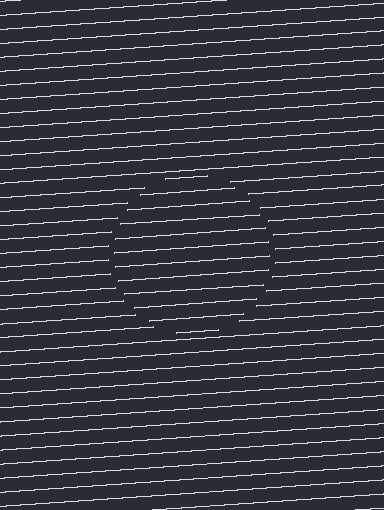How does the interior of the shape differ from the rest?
The interior of the shape contains the same grating, shifted by half a period — the contour is defined by the phase discontinuity where line-ends from the inner and outer gratings abut.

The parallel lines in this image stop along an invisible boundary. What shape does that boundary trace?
An illusory circle. The interior of the shape contains the same grating, shifted by half a period — the contour is defined by the phase discontinuity where line-ends from the inner and outer gratings abut.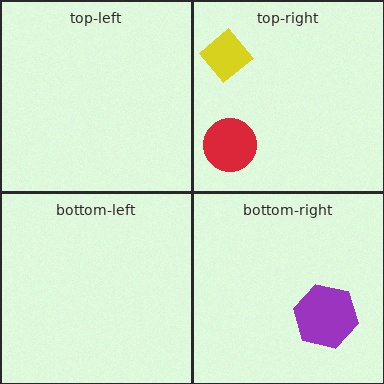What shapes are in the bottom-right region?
The purple hexagon.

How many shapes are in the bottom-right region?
1.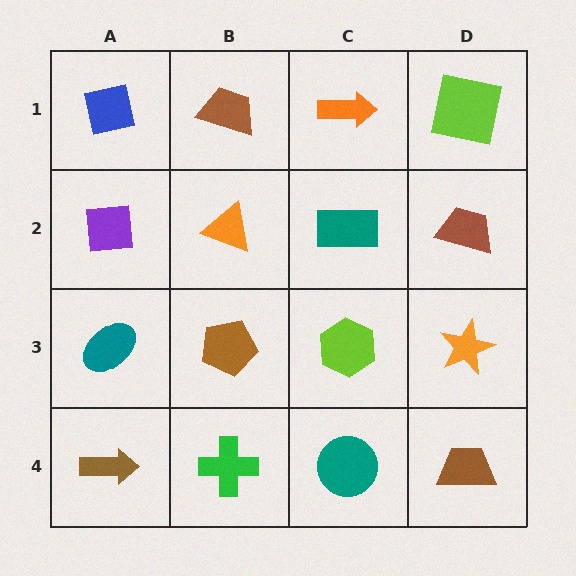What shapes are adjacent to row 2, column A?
A blue square (row 1, column A), a teal ellipse (row 3, column A), an orange triangle (row 2, column B).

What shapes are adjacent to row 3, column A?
A purple square (row 2, column A), a brown arrow (row 4, column A), a brown pentagon (row 3, column B).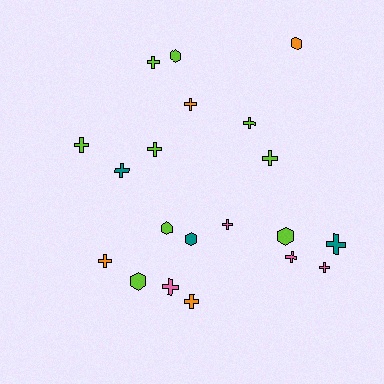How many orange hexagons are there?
There is 1 orange hexagon.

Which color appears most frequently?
Lime, with 9 objects.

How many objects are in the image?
There are 20 objects.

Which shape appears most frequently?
Cross, with 14 objects.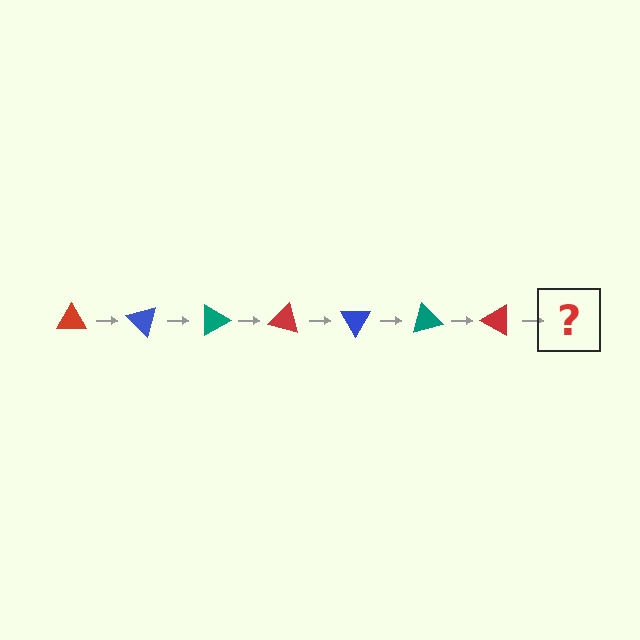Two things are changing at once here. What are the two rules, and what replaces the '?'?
The two rules are that it rotates 45 degrees each step and the color cycles through red, blue, and teal. The '?' should be a blue triangle, rotated 315 degrees from the start.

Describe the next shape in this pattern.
It should be a blue triangle, rotated 315 degrees from the start.